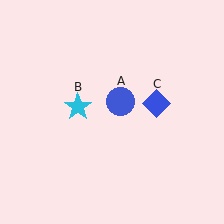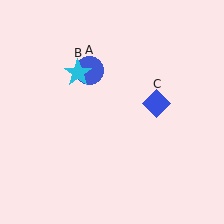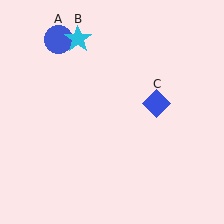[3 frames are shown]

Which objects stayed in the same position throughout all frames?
Blue diamond (object C) remained stationary.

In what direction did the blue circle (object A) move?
The blue circle (object A) moved up and to the left.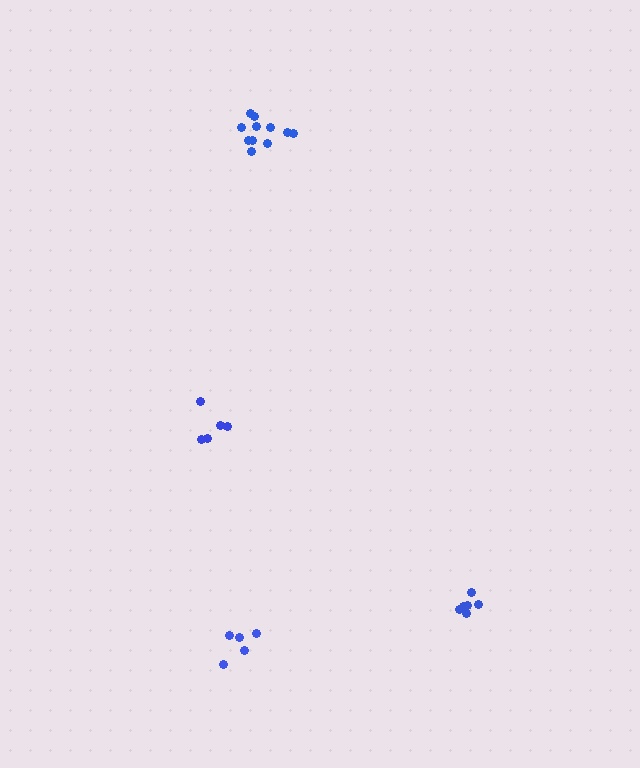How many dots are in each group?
Group 1: 11 dots, Group 2: 6 dots, Group 3: 5 dots, Group 4: 5 dots (27 total).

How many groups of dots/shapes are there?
There are 4 groups.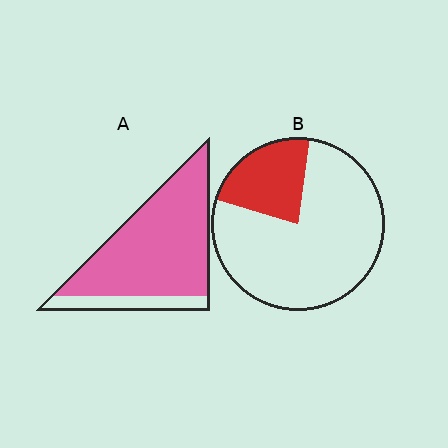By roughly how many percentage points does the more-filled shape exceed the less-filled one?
By roughly 60 percentage points (A over B).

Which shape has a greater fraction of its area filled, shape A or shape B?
Shape A.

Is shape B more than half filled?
No.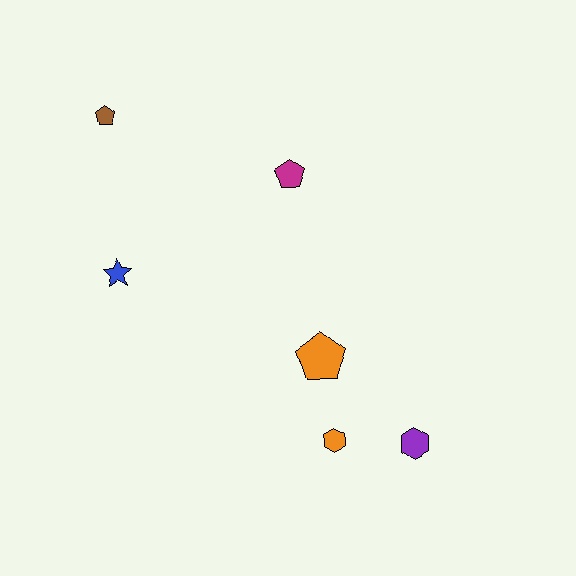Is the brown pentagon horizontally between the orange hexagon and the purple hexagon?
No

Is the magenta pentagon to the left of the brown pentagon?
No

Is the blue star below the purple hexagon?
No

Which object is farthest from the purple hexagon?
The brown pentagon is farthest from the purple hexagon.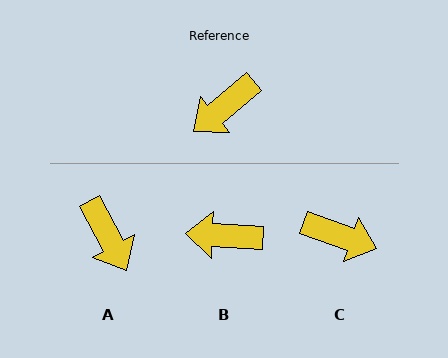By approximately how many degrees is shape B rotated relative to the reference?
Approximately 42 degrees clockwise.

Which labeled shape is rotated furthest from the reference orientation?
C, about 121 degrees away.